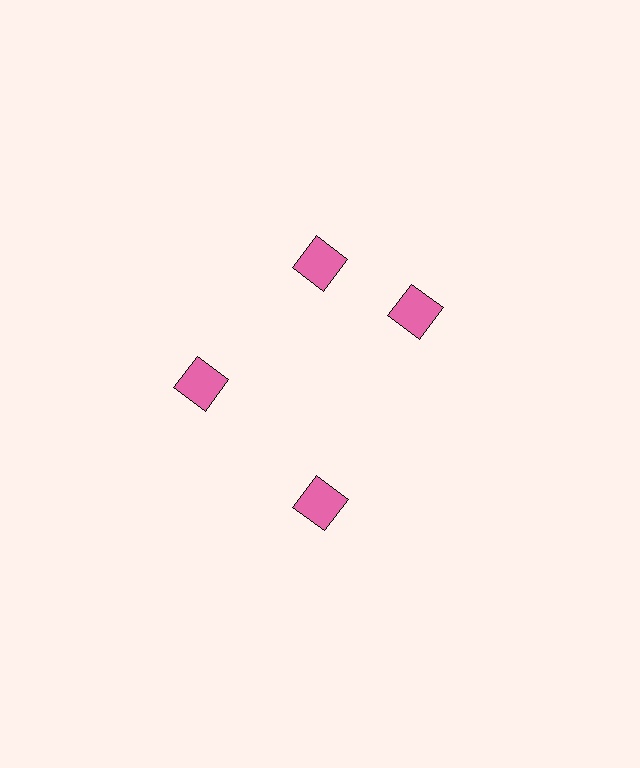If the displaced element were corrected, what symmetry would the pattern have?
It would have 4-fold rotational symmetry — the pattern would map onto itself every 90 degrees.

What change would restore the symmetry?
The symmetry would be restored by rotating it back into even spacing with its neighbors so that all 4 squares sit at equal angles and equal distance from the center.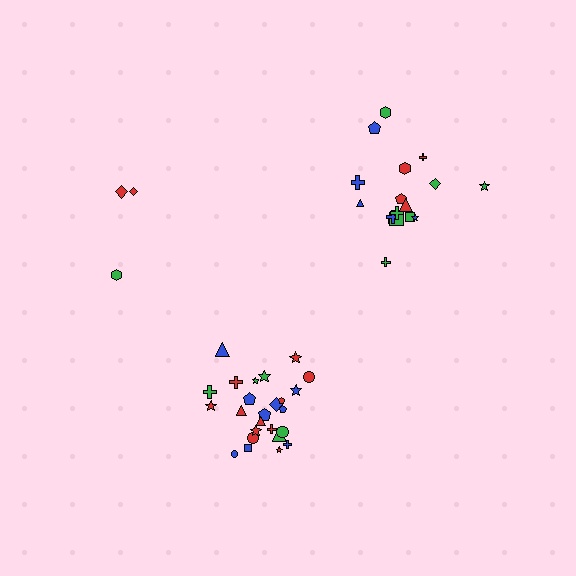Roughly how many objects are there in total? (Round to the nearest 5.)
Roughly 45 objects in total.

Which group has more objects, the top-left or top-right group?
The top-right group.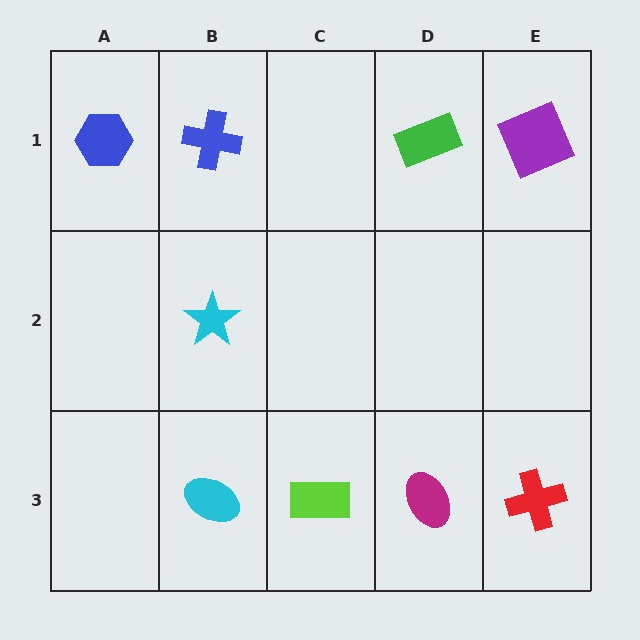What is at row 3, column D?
A magenta ellipse.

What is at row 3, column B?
A cyan ellipse.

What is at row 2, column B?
A cyan star.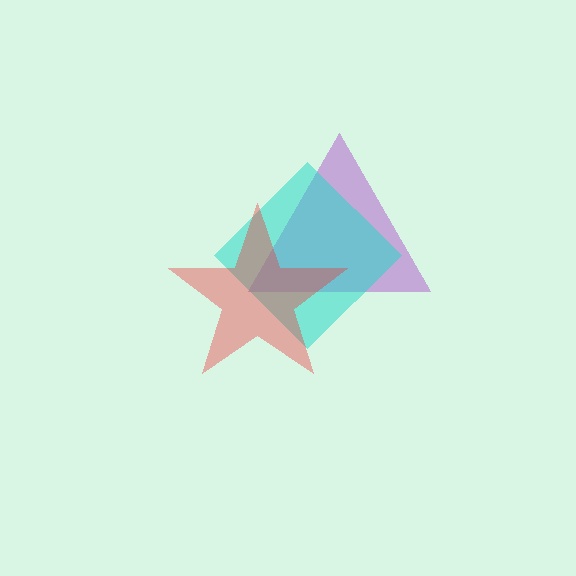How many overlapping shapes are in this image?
There are 3 overlapping shapes in the image.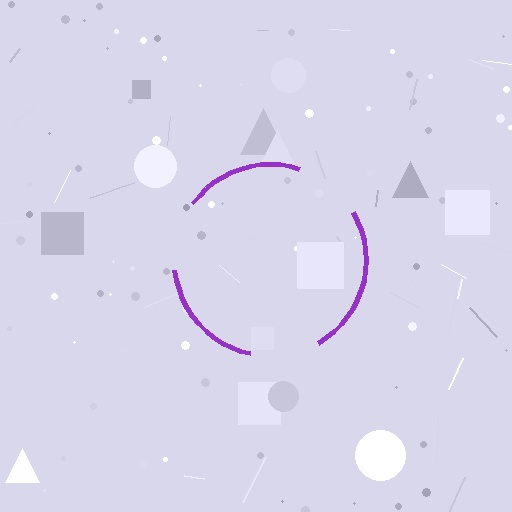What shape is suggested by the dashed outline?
The dashed outline suggests a circle.